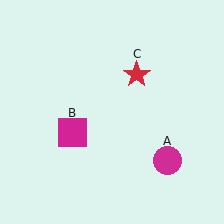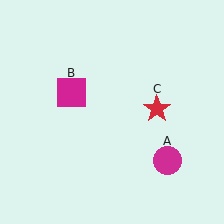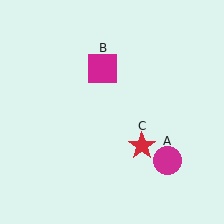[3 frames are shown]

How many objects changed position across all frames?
2 objects changed position: magenta square (object B), red star (object C).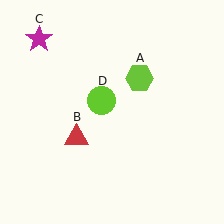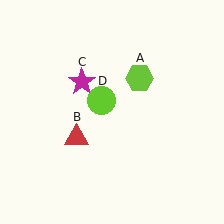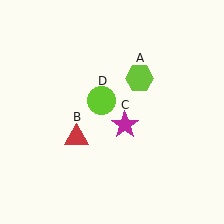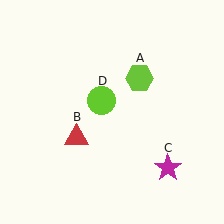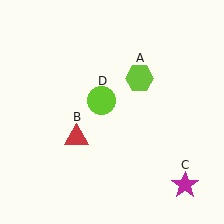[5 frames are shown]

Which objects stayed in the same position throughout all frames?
Lime hexagon (object A) and red triangle (object B) and lime circle (object D) remained stationary.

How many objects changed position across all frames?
1 object changed position: magenta star (object C).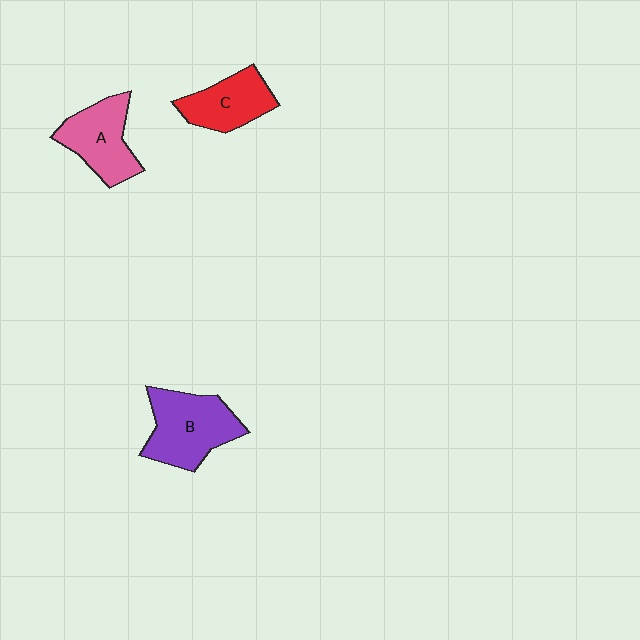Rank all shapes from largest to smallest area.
From largest to smallest: B (purple), A (pink), C (red).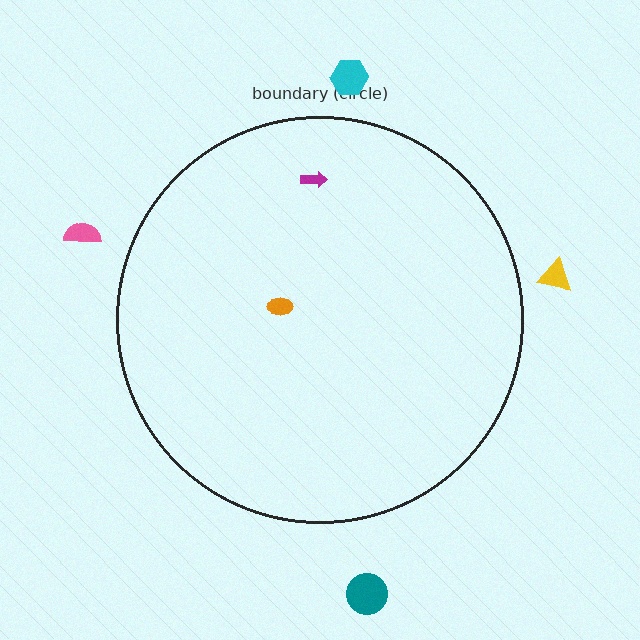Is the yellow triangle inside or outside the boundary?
Outside.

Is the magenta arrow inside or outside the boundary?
Inside.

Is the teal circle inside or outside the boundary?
Outside.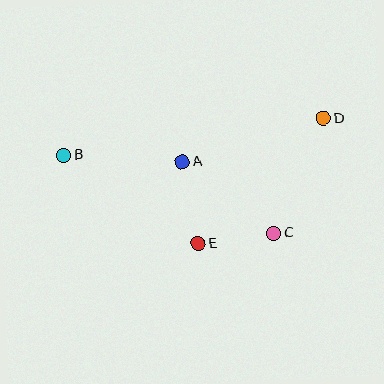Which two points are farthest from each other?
Points B and D are farthest from each other.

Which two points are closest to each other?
Points C and E are closest to each other.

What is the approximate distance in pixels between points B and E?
The distance between B and E is approximately 161 pixels.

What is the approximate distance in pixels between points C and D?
The distance between C and D is approximately 125 pixels.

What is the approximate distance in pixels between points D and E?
The distance between D and E is approximately 177 pixels.